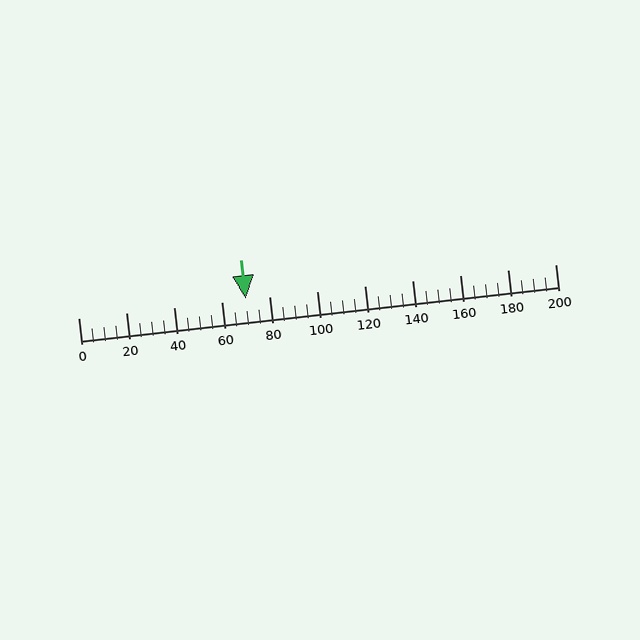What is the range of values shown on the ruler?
The ruler shows values from 0 to 200.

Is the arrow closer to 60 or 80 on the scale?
The arrow is closer to 80.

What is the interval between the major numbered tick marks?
The major tick marks are spaced 20 units apart.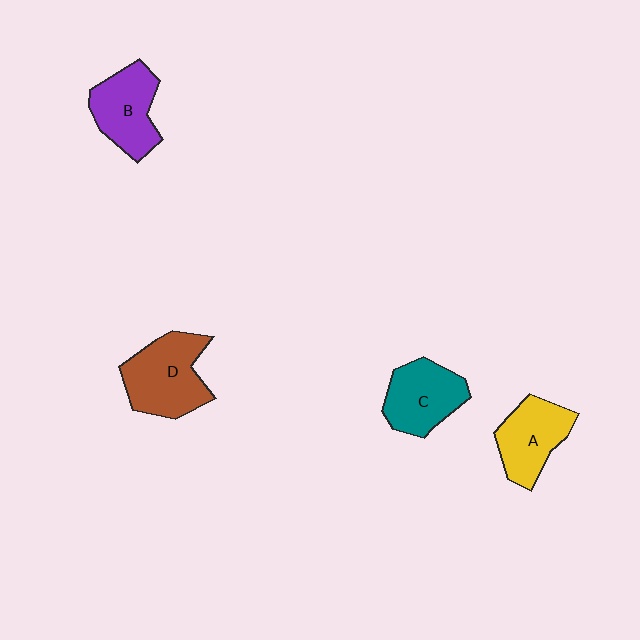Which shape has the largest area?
Shape D (brown).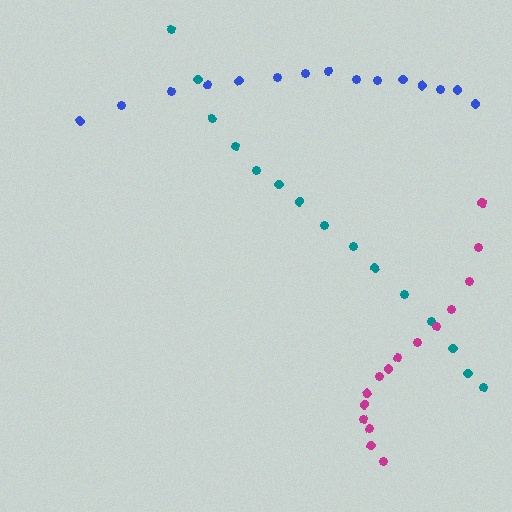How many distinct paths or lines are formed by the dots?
There are 3 distinct paths.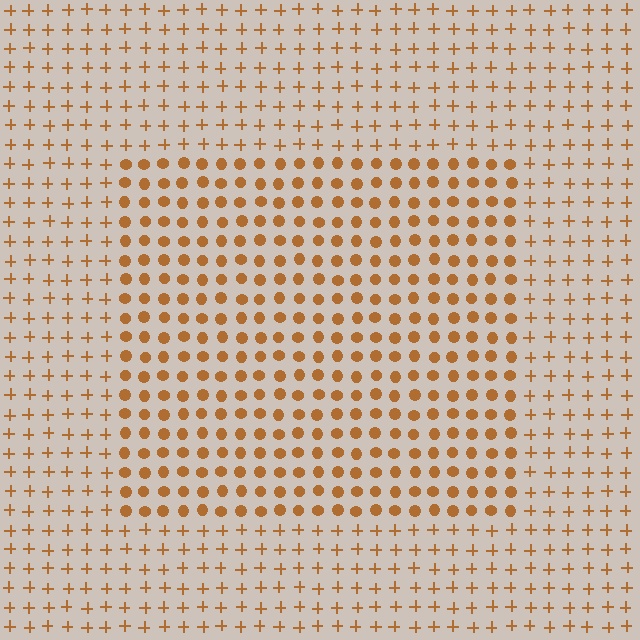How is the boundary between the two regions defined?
The boundary is defined by a change in element shape: circles inside vs. plus signs outside. All elements share the same color and spacing.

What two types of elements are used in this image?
The image uses circles inside the rectangle region and plus signs outside it.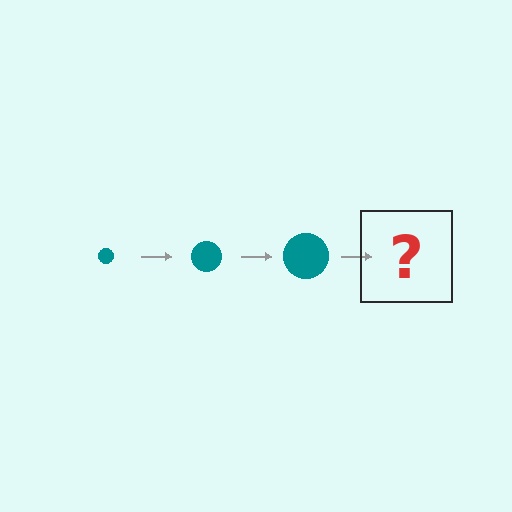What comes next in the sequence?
The next element should be a teal circle, larger than the previous one.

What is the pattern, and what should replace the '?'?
The pattern is that the circle gets progressively larger each step. The '?' should be a teal circle, larger than the previous one.